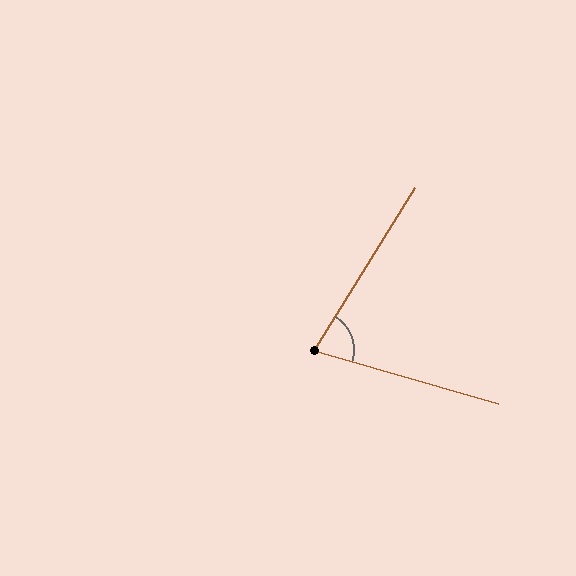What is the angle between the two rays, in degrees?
Approximately 74 degrees.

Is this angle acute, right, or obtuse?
It is acute.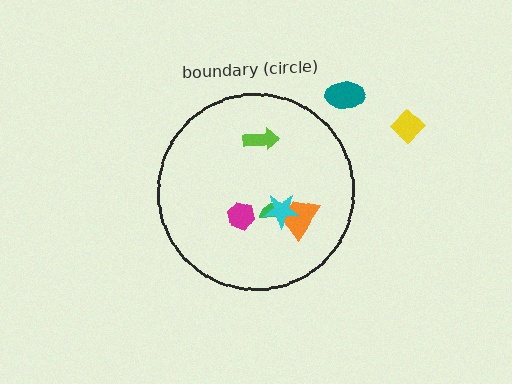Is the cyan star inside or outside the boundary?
Inside.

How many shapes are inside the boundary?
5 inside, 2 outside.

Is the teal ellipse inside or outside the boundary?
Outside.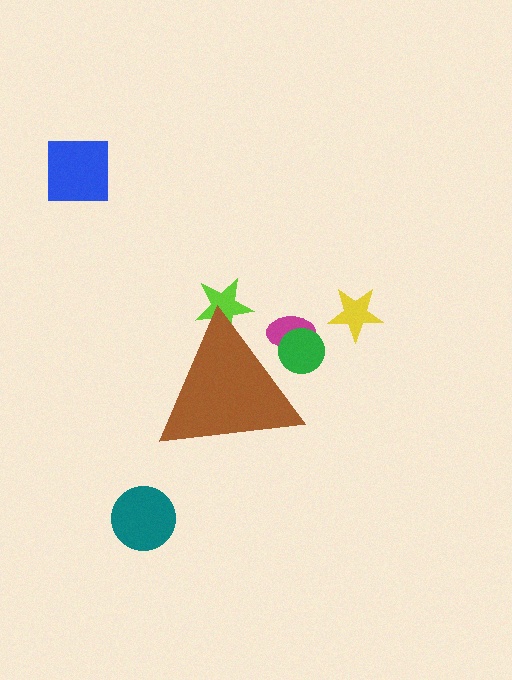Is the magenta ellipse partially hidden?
Yes, the magenta ellipse is partially hidden behind the brown triangle.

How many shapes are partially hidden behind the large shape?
3 shapes are partially hidden.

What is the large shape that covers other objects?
A brown triangle.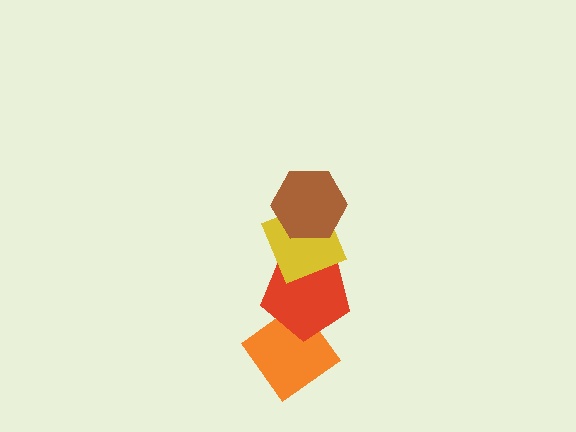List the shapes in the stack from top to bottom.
From top to bottom: the brown hexagon, the yellow diamond, the red pentagon, the orange diamond.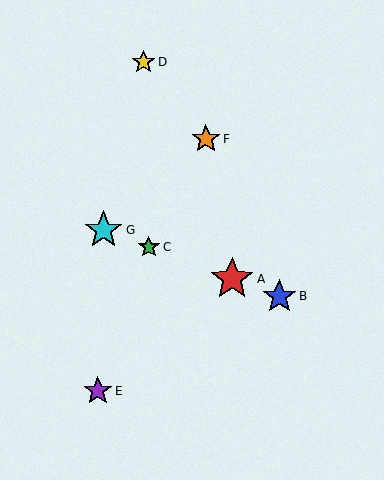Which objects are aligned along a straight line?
Objects A, B, C, G are aligned along a straight line.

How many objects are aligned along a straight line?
4 objects (A, B, C, G) are aligned along a straight line.